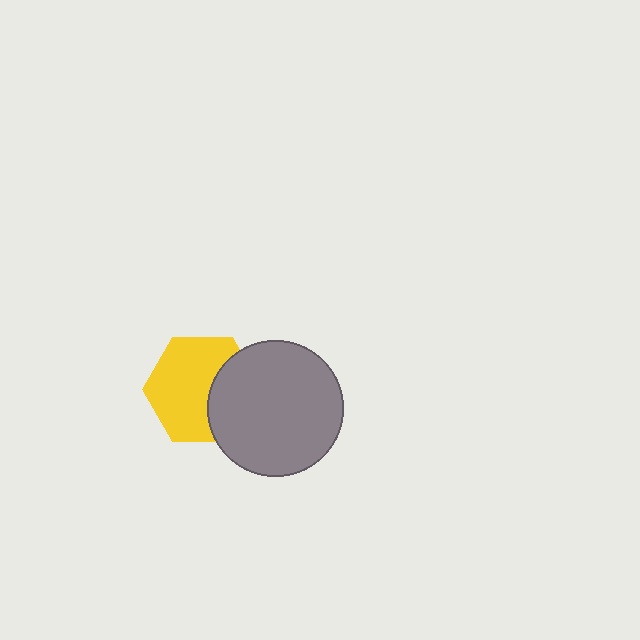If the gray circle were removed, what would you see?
You would see the complete yellow hexagon.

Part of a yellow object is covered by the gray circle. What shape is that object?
It is a hexagon.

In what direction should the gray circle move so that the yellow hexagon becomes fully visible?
The gray circle should move right. That is the shortest direction to clear the overlap and leave the yellow hexagon fully visible.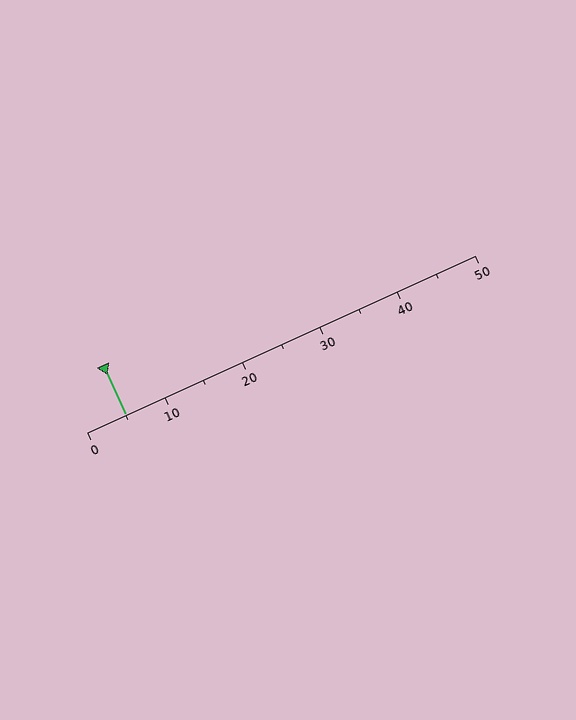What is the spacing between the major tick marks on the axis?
The major ticks are spaced 10 apart.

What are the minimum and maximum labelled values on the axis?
The axis runs from 0 to 50.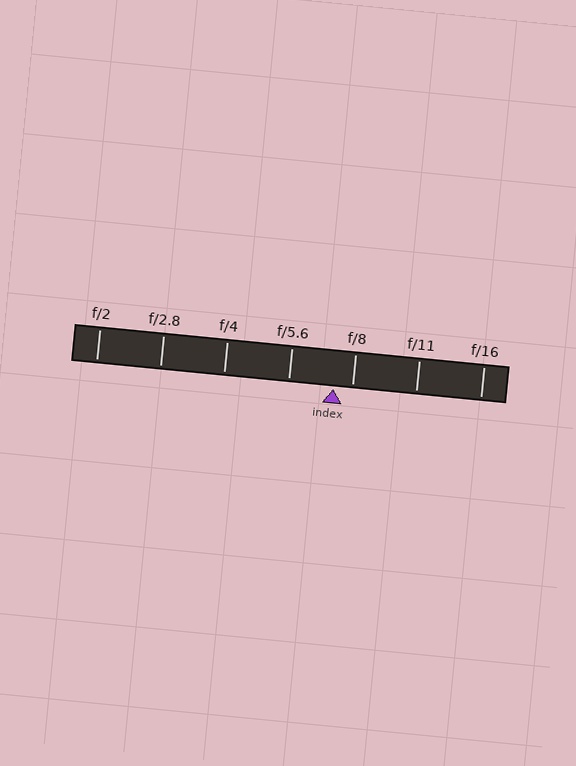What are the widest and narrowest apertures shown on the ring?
The widest aperture shown is f/2 and the narrowest is f/16.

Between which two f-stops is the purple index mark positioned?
The index mark is between f/5.6 and f/8.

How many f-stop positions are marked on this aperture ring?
There are 7 f-stop positions marked.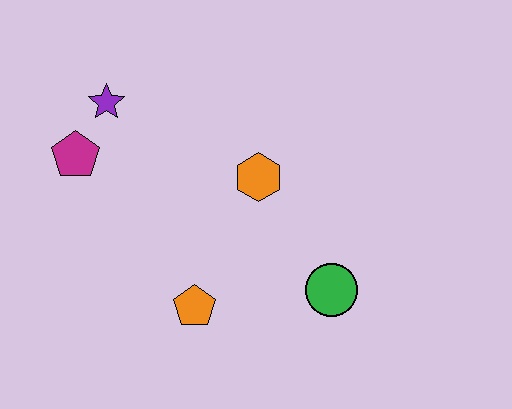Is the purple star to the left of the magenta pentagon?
No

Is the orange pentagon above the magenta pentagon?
No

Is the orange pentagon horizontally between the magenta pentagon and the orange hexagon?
Yes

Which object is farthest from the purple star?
The green circle is farthest from the purple star.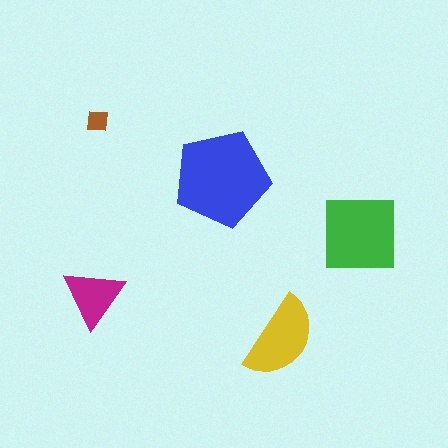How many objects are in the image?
There are 5 objects in the image.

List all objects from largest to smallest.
The blue pentagon, the green square, the yellow semicircle, the magenta triangle, the brown square.